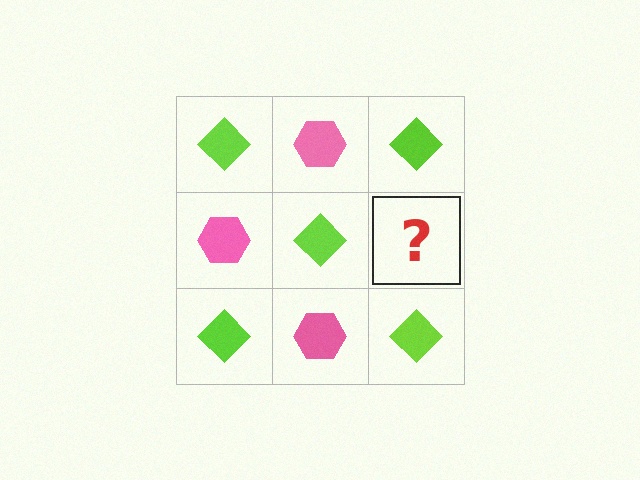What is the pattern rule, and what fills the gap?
The rule is that it alternates lime diamond and pink hexagon in a checkerboard pattern. The gap should be filled with a pink hexagon.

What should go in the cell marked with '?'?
The missing cell should contain a pink hexagon.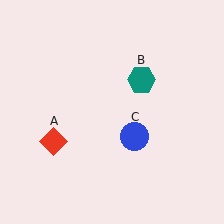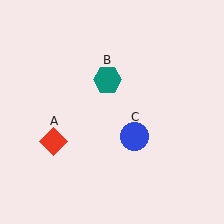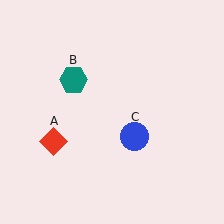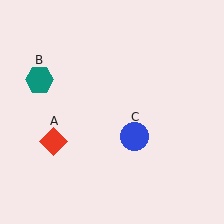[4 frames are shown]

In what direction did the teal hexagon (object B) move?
The teal hexagon (object B) moved left.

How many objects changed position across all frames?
1 object changed position: teal hexagon (object B).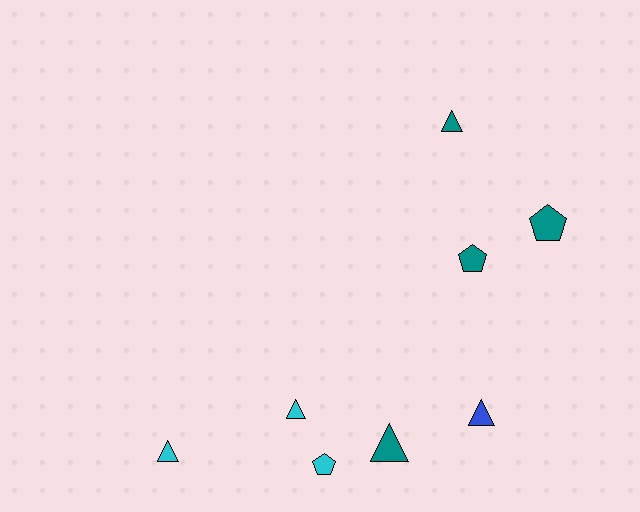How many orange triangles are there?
There are no orange triangles.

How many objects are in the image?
There are 8 objects.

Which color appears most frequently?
Teal, with 4 objects.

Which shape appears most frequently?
Triangle, with 5 objects.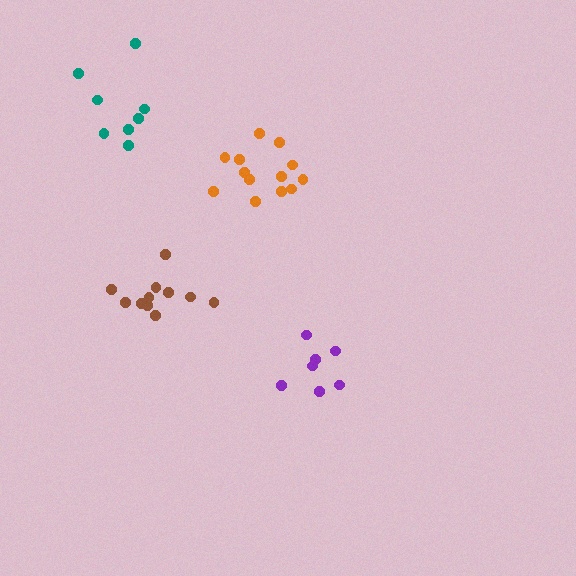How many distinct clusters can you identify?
There are 4 distinct clusters.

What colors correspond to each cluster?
The clusters are colored: teal, orange, purple, brown.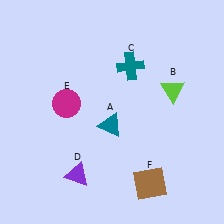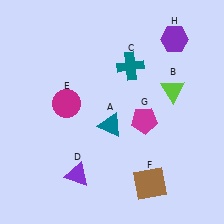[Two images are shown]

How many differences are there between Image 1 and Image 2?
There are 2 differences between the two images.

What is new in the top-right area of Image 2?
A purple hexagon (H) was added in the top-right area of Image 2.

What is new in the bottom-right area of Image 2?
A magenta pentagon (G) was added in the bottom-right area of Image 2.